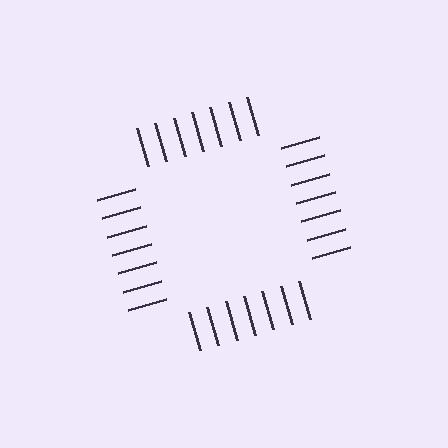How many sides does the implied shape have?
4 sides — the line-ends trace a square.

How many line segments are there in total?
28 — 7 along each of the 4 edges.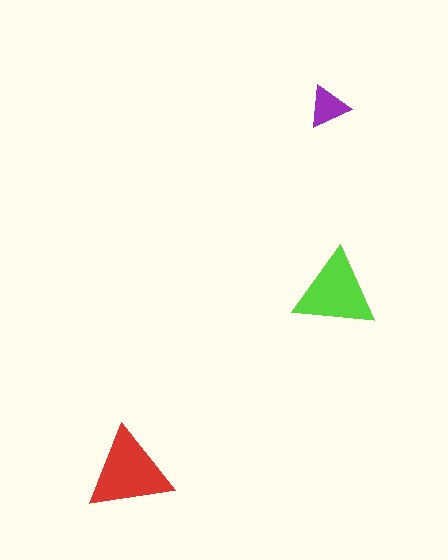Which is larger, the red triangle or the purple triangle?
The red one.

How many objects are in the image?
There are 3 objects in the image.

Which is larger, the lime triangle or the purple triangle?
The lime one.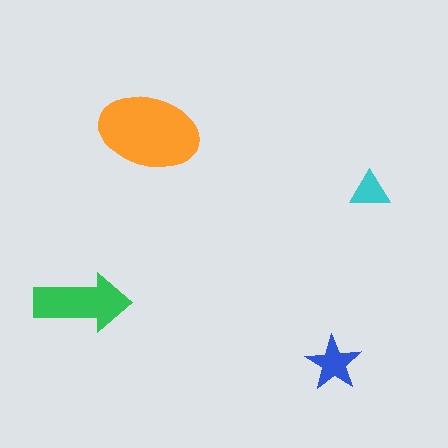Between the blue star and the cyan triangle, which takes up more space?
The blue star.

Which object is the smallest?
The cyan triangle.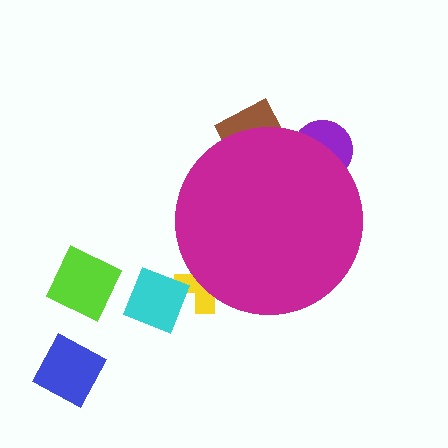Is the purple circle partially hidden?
Yes, the purple circle is partially hidden behind the magenta circle.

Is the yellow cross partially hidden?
Yes, the yellow cross is partially hidden behind the magenta circle.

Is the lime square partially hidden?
No, the lime square is fully visible.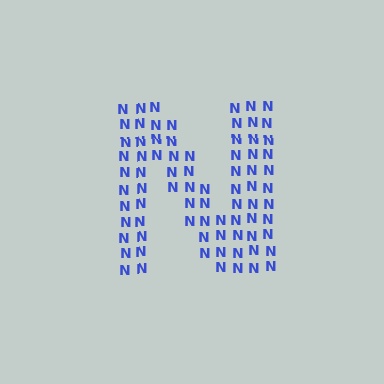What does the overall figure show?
The overall figure shows the letter N.